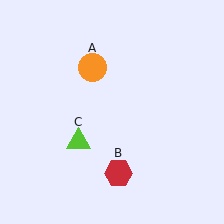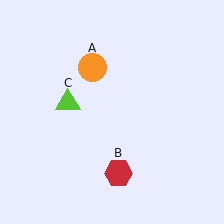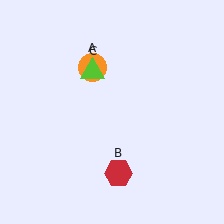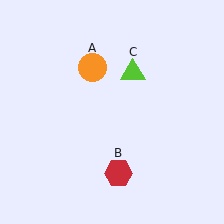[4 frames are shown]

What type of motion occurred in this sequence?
The lime triangle (object C) rotated clockwise around the center of the scene.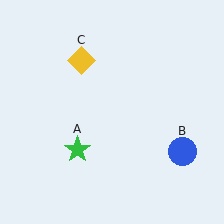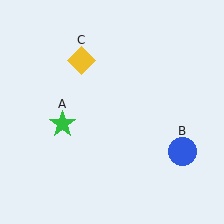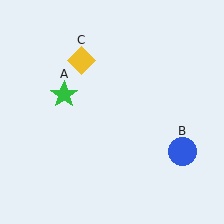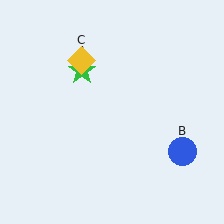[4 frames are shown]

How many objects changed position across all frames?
1 object changed position: green star (object A).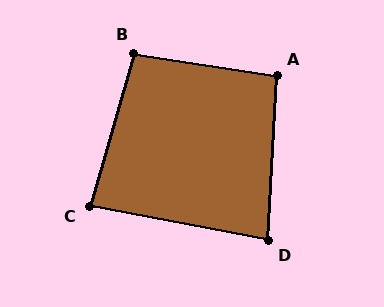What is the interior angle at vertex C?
Approximately 84 degrees (acute).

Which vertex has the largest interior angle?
B, at approximately 98 degrees.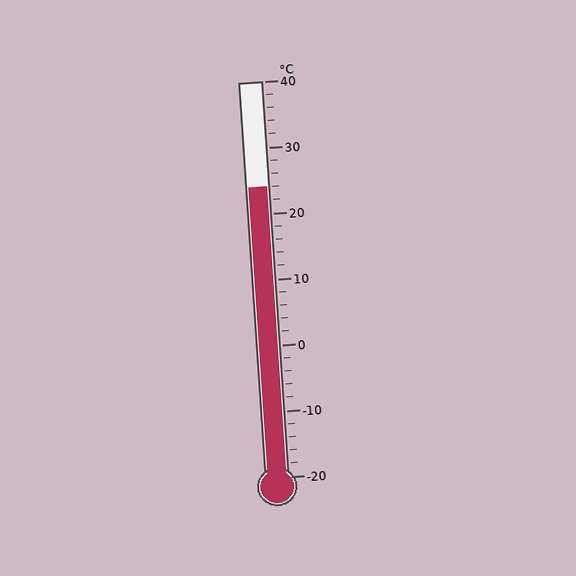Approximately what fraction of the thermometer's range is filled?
The thermometer is filled to approximately 75% of its range.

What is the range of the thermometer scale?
The thermometer scale ranges from -20°C to 40°C.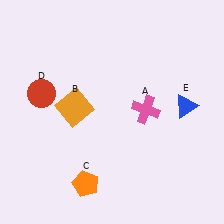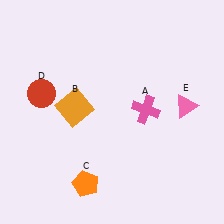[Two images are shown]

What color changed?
The triangle (E) changed from blue in Image 1 to pink in Image 2.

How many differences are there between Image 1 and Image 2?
There is 1 difference between the two images.